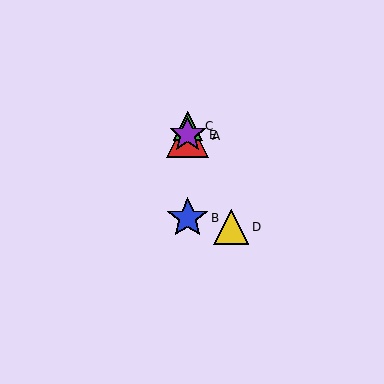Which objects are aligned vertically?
Objects A, B, C, E are aligned vertically.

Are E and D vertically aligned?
No, E is at x≈188 and D is at x≈231.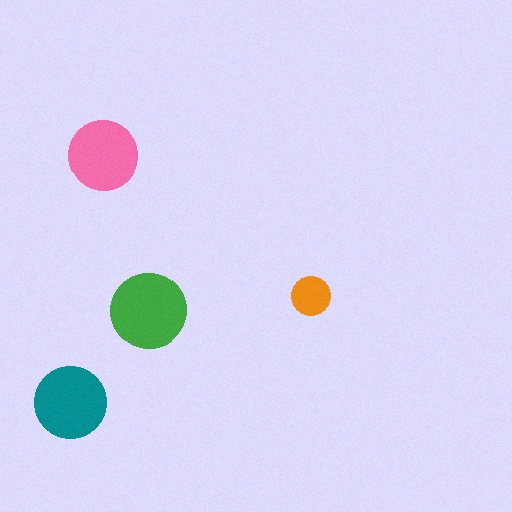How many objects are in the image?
There are 4 objects in the image.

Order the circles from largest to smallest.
the green one, the teal one, the pink one, the orange one.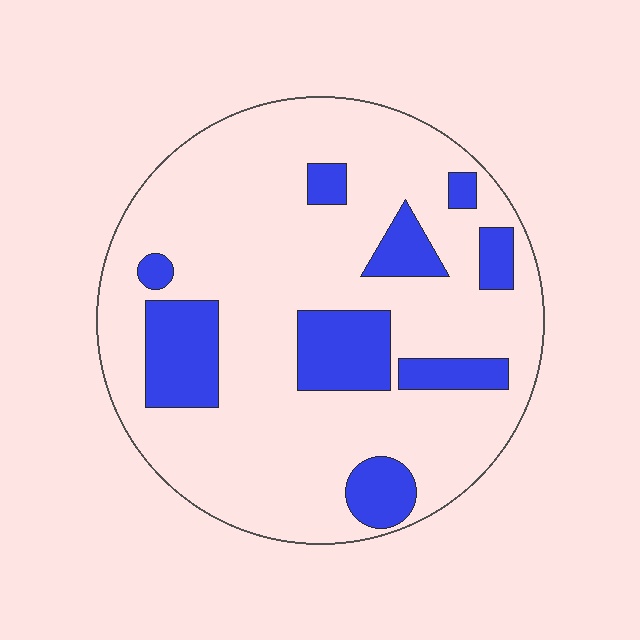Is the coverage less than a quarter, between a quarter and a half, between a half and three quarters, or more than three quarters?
Less than a quarter.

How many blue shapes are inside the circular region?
9.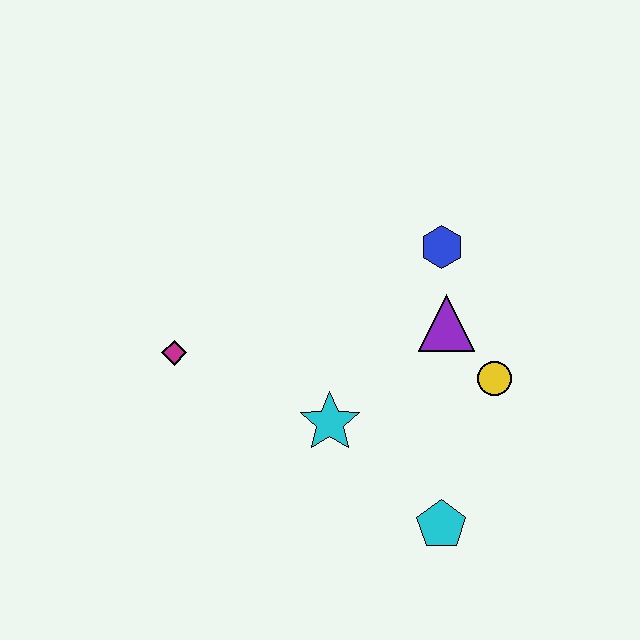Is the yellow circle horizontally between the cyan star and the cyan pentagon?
No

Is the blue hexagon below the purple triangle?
No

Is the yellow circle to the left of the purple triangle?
No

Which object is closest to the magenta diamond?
The cyan star is closest to the magenta diamond.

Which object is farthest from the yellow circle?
The magenta diamond is farthest from the yellow circle.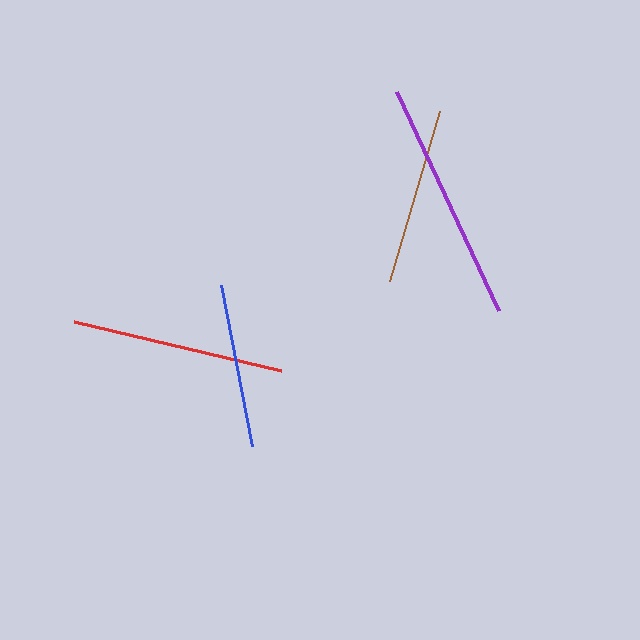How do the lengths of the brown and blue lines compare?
The brown and blue lines are approximately the same length.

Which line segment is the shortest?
The blue line is the shortest at approximately 164 pixels.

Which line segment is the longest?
The purple line is the longest at approximately 242 pixels.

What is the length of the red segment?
The red segment is approximately 213 pixels long.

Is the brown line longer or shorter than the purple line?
The purple line is longer than the brown line.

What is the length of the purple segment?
The purple segment is approximately 242 pixels long.